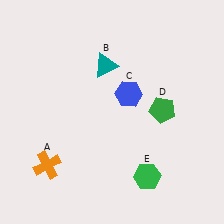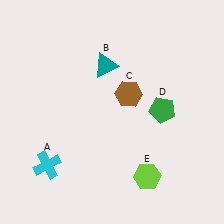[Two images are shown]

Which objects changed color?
A changed from orange to cyan. C changed from blue to brown. E changed from green to lime.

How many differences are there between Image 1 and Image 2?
There are 3 differences between the two images.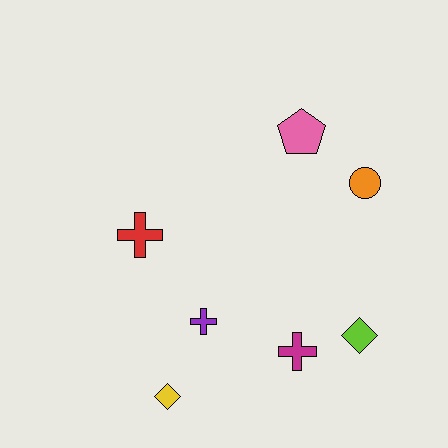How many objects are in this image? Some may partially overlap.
There are 7 objects.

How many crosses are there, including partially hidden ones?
There are 3 crosses.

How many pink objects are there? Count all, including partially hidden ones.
There is 1 pink object.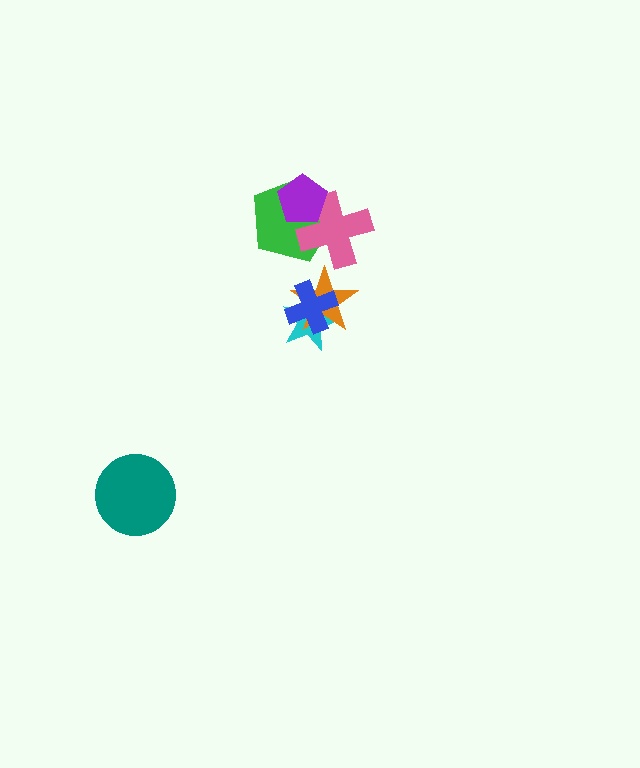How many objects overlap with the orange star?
2 objects overlap with the orange star.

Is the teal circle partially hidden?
No, no other shape covers it.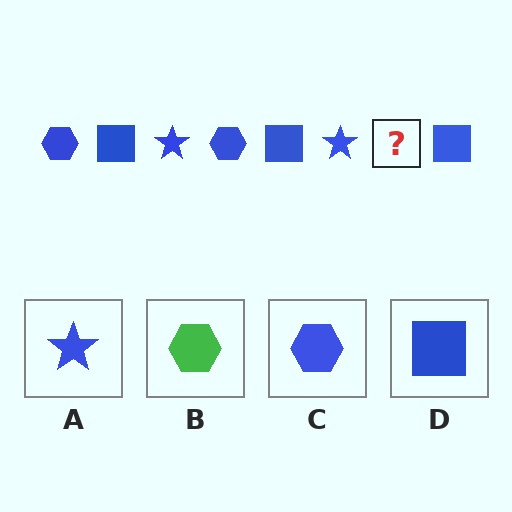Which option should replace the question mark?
Option C.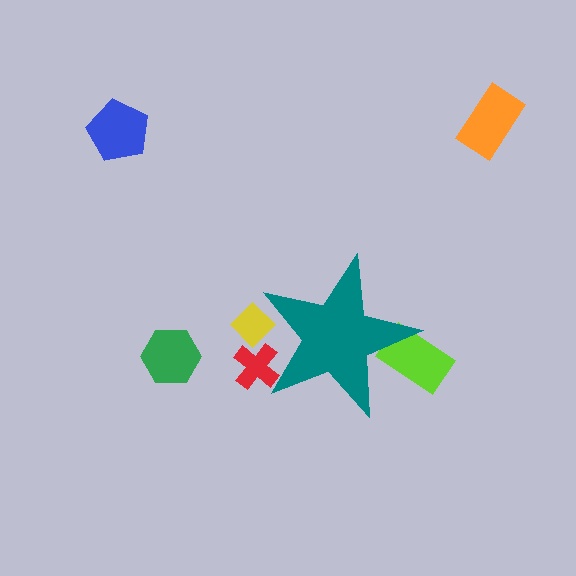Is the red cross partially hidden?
Yes, the red cross is partially hidden behind the teal star.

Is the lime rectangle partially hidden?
Yes, the lime rectangle is partially hidden behind the teal star.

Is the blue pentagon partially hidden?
No, the blue pentagon is fully visible.